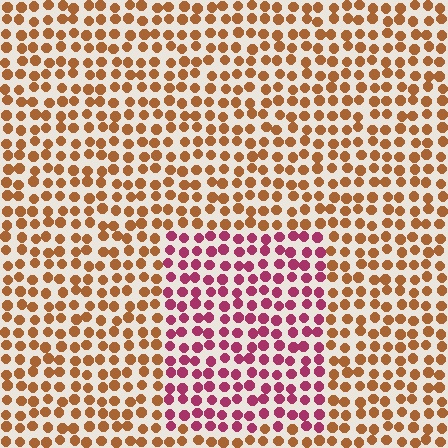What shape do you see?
I see a rectangle.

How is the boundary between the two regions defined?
The boundary is defined purely by a slight shift in hue (about 53 degrees). Spacing, size, and orientation are identical on both sides.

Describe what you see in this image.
The image is filled with small brown elements in a uniform arrangement. A rectangle-shaped region is visible where the elements are tinted to a slightly different hue, forming a subtle color boundary.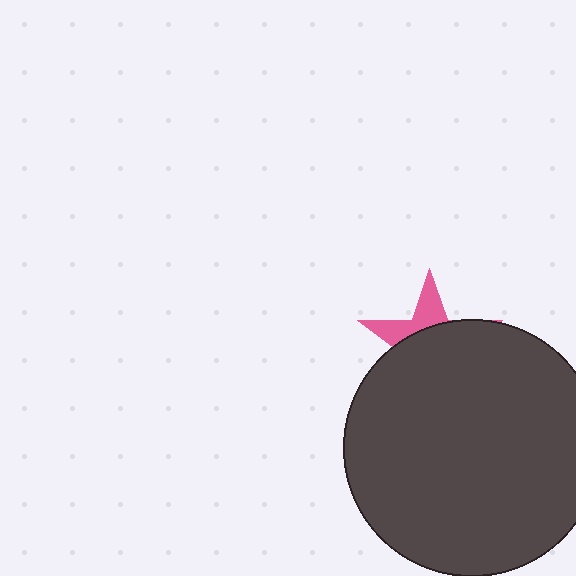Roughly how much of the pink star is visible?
A small part of it is visible (roughly 31%).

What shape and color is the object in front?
The object in front is a dark gray circle.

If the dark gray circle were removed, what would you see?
You would see the complete pink star.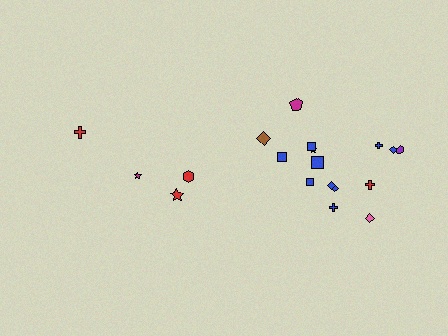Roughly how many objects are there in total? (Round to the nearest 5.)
Roughly 20 objects in total.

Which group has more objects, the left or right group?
The right group.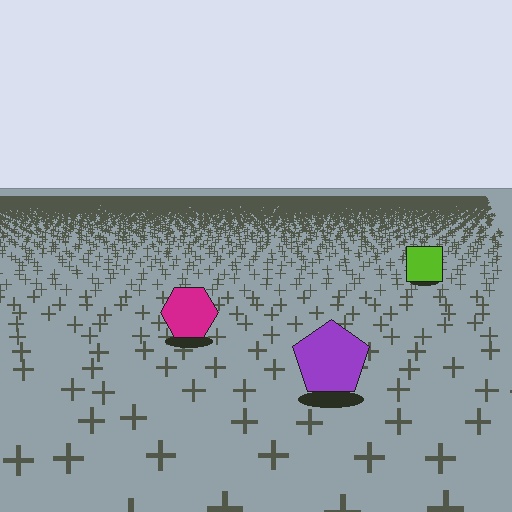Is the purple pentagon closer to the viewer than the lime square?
Yes. The purple pentagon is closer — you can tell from the texture gradient: the ground texture is coarser near it.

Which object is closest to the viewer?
The purple pentagon is closest. The texture marks near it are larger and more spread out.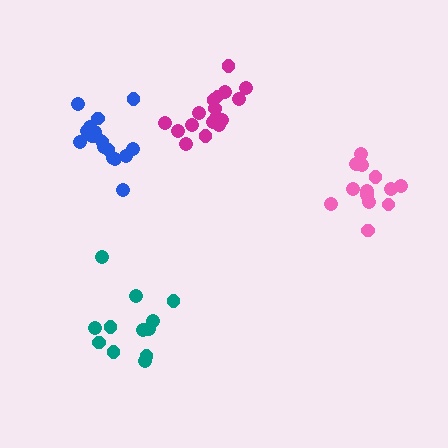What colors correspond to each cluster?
The clusters are colored: teal, blue, magenta, pink.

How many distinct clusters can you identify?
There are 4 distinct clusters.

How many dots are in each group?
Group 1: 12 dots, Group 2: 18 dots, Group 3: 17 dots, Group 4: 13 dots (60 total).